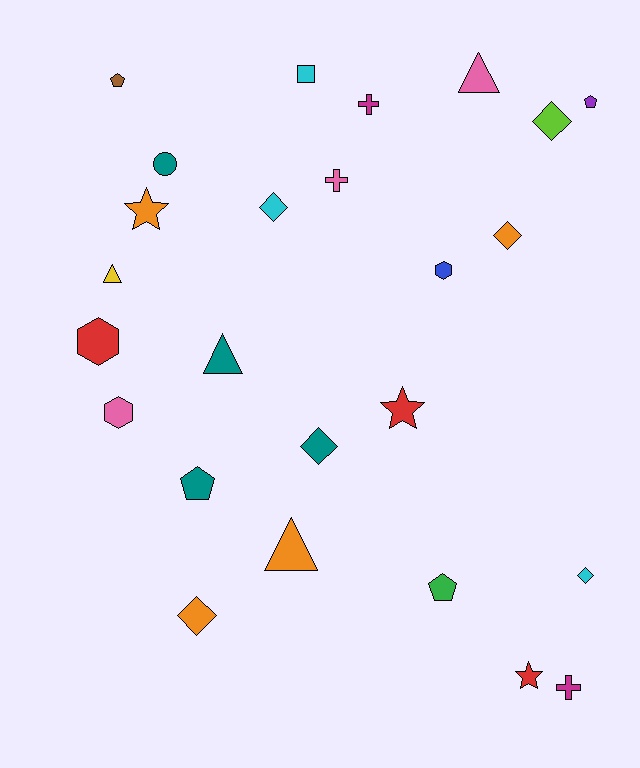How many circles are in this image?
There is 1 circle.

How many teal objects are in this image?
There are 4 teal objects.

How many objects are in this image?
There are 25 objects.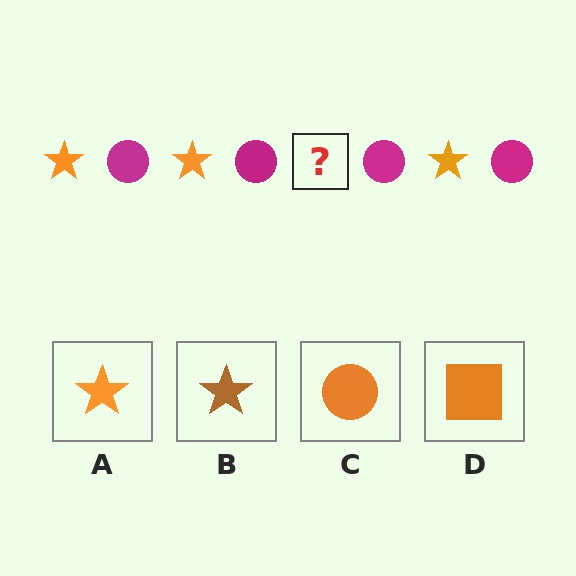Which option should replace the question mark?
Option A.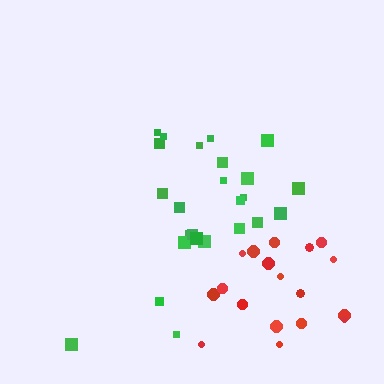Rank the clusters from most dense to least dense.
green, red.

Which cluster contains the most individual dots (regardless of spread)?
Green (25).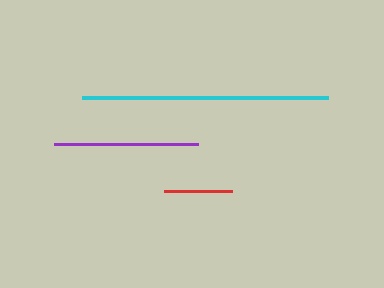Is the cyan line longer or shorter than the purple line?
The cyan line is longer than the purple line.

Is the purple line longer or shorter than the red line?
The purple line is longer than the red line.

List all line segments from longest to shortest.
From longest to shortest: cyan, purple, red.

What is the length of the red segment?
The red segment is approximately 68 pixels long.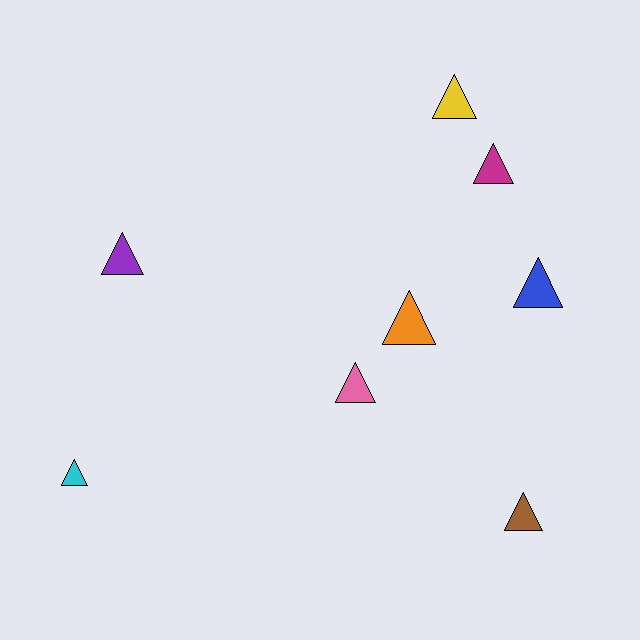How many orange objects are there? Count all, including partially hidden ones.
There is 1 orange object.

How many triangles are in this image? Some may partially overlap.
There are 8 triangles.